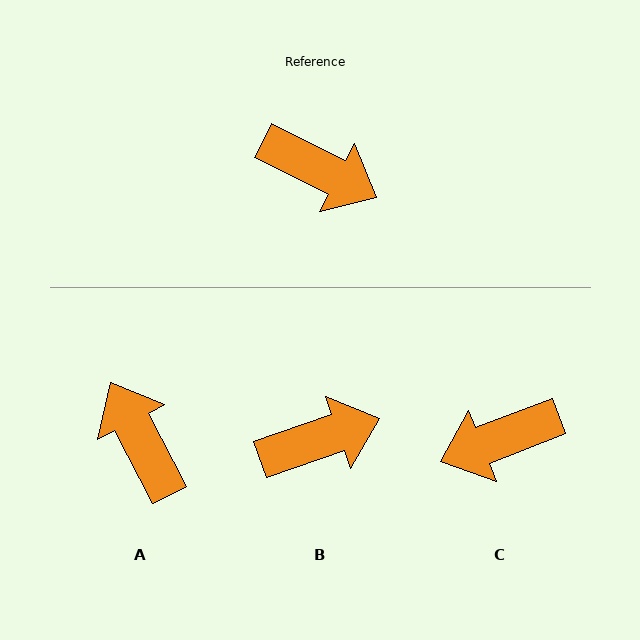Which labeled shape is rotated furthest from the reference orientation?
A, about 144 degrees away.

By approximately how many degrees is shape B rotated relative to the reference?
Approximately 45 degrees counter-clockwise.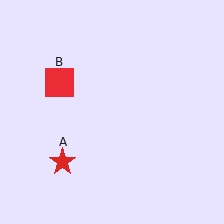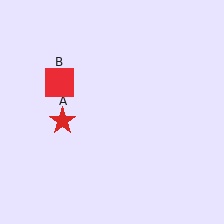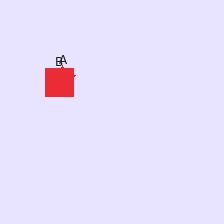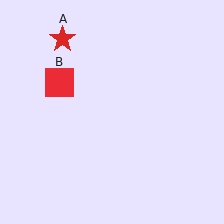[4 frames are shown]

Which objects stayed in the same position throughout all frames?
Red square (object B) remained stationary.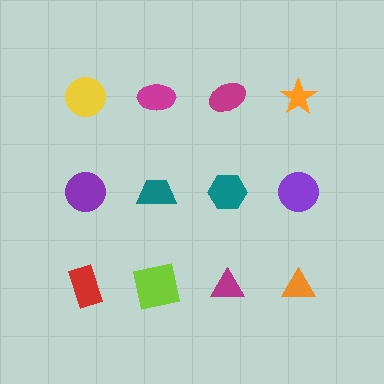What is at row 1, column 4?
An orange star.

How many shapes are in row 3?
4 shapes.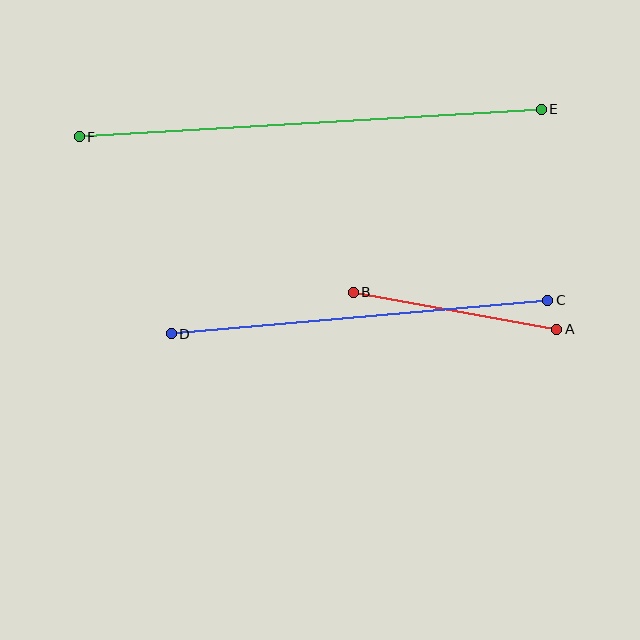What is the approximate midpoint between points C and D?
The midpoint is at approximately (360, 317) pixels.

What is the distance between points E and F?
The distance is approximately 463 pixels.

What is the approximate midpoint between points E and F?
The midpoint is at approximately (310, 123) pixels.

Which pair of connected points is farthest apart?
Points E and F are farthest apart.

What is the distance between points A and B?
The distance is approximately 207 pixels.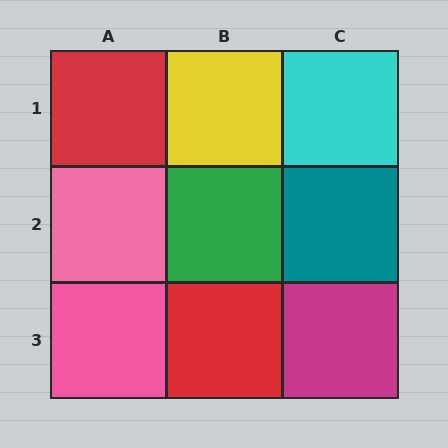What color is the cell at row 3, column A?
Pink.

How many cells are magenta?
1 cell is magenta.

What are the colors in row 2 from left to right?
Pink, green, teal.